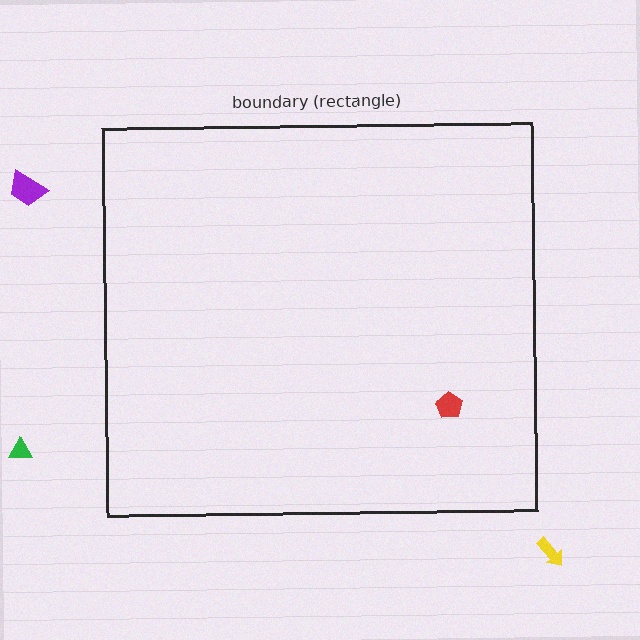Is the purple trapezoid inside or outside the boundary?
Outside.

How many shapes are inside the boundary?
1 inside, 3 outside.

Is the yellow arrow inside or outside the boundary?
Outside.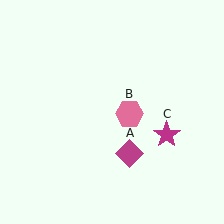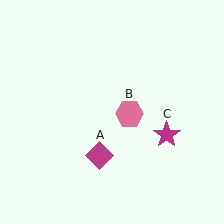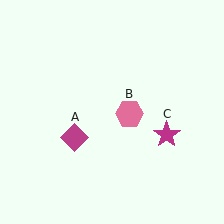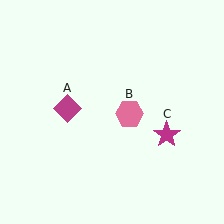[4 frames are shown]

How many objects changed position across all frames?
1 object changed position: magenta diamond (object A).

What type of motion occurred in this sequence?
The magenta diamond (object A) rotated clockwise around the center of the scene.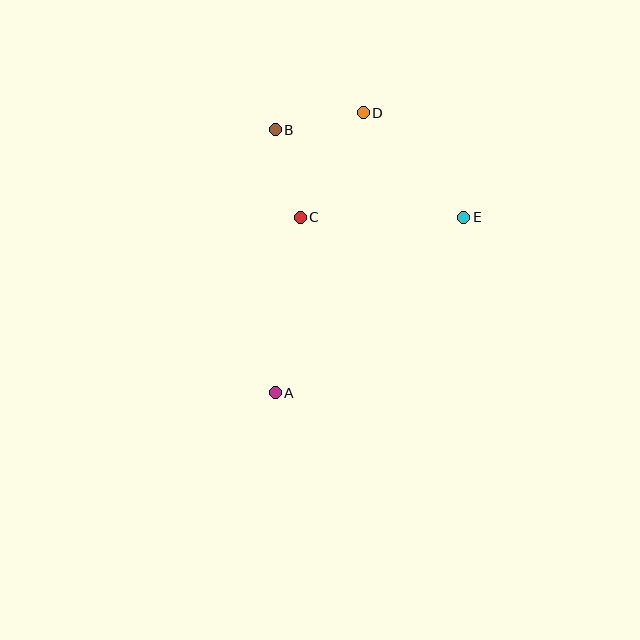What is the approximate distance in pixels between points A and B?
The distance between A and B is approximately 263 pixels.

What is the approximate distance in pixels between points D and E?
The distance between D and E is approximately 145 pixels.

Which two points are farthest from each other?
Points A and D are farthest from each other.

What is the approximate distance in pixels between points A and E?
The distance between A and E is approximately 258 pixels.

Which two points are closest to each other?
Points B and D are closest to each other.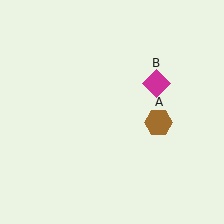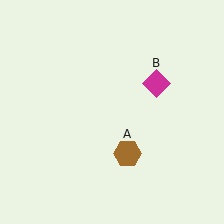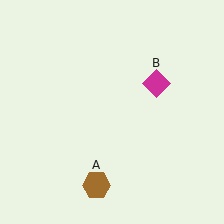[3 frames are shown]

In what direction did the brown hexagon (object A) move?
The brown hexagon (object A) moved down and to the left.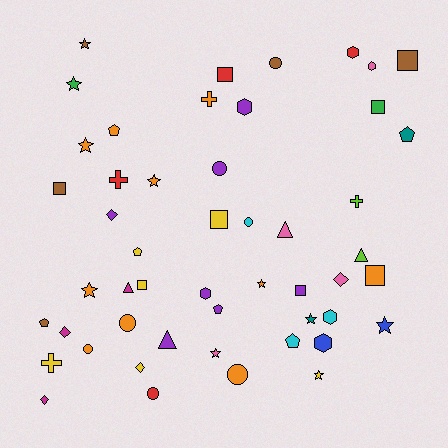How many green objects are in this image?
There are 2 green objects.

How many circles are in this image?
There are 7 circles.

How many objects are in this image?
There are 50 objects.